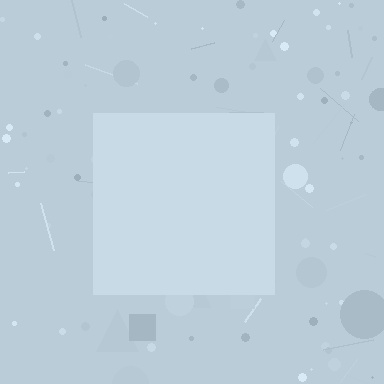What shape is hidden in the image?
A square is hidden in the image.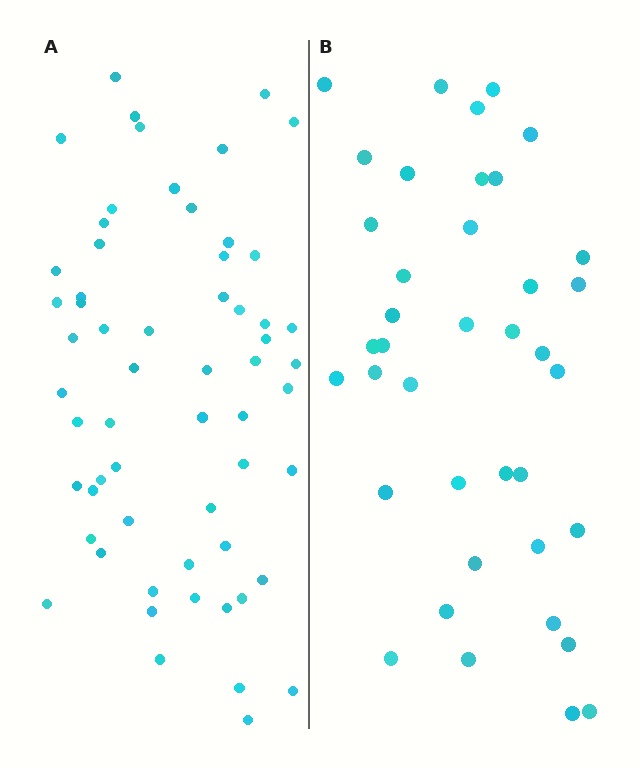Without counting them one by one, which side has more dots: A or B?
Region A (the left region) has more dots.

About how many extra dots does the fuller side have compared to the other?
Region A has approximately 20 more dots than region B.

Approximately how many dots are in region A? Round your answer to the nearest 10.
About 60 dots.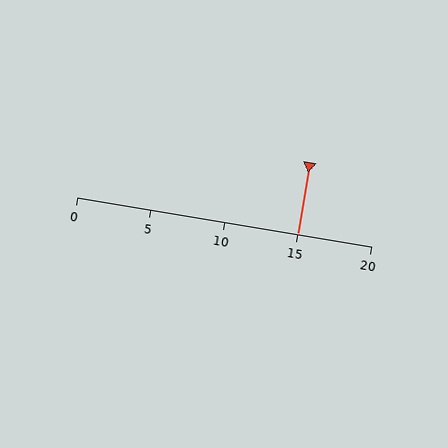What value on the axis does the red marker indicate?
The marker indicates approximately 15.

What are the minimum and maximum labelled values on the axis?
The axis runs from 0 to 20.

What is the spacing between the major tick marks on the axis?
The major ticks are spaced 5 apart.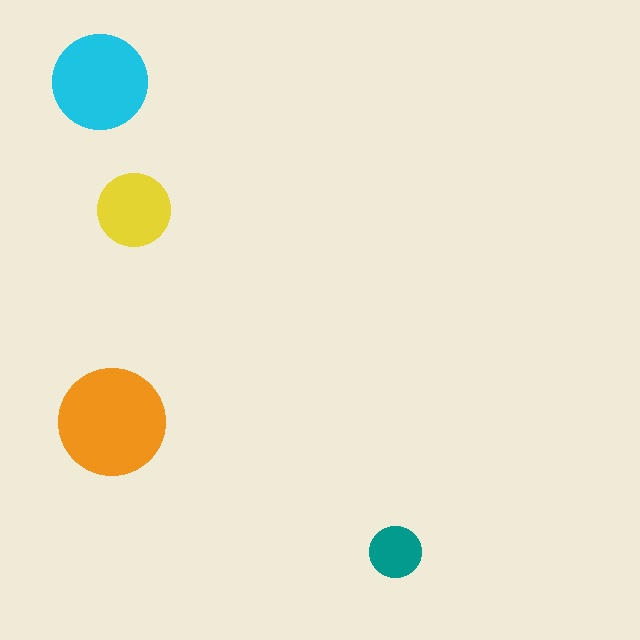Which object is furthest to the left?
The cyan circle is leftmost.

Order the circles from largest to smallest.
the orange one, the cyan one, the yellow one, the teal one.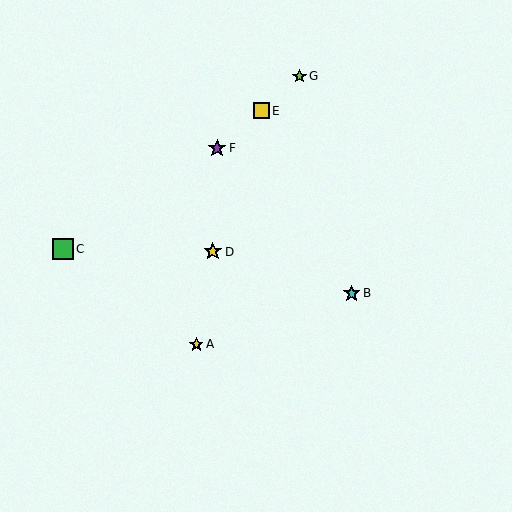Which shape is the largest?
The green square (labeled C) is the largest.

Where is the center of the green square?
The center of the green square is at (63, 249).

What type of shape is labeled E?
Shape E is a yellow square.